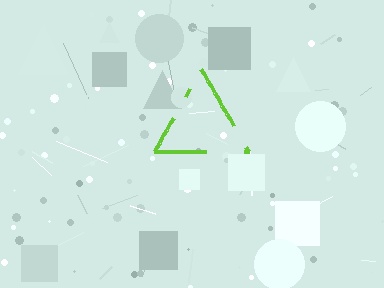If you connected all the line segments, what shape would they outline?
They would outline a triangle.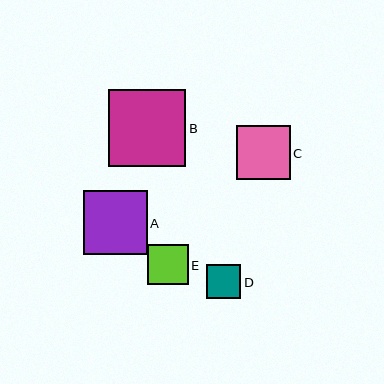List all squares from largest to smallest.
From largest to smallest: B, A, C, E, D.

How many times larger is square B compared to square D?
Square B is approximately 2.3 times the size of square D.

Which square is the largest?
Square B is the largest with a size of approximately 77 pixels.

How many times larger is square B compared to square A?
Square B is approximately 1.2 times the size of square A.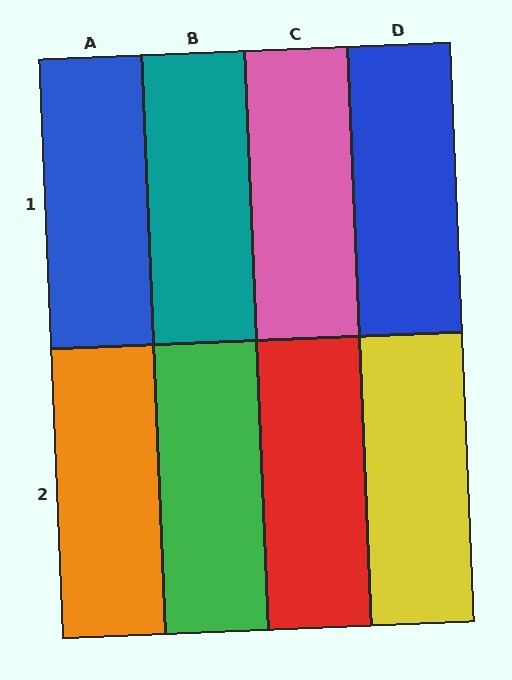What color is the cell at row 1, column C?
Pink.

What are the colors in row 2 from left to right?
Orange, green, red, yellow.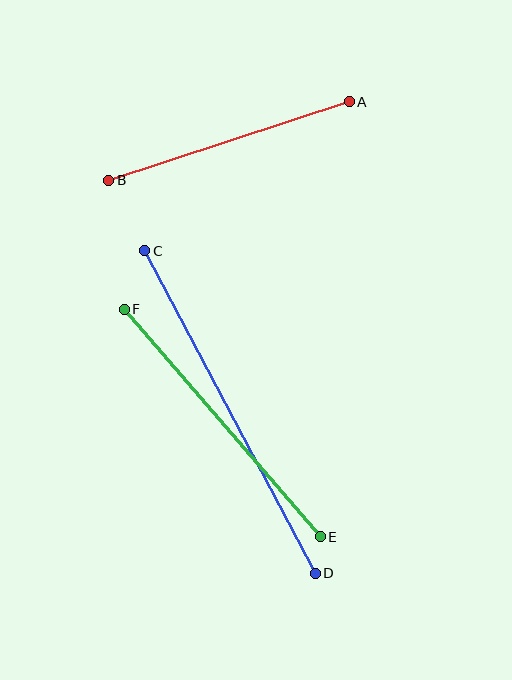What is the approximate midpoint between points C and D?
The midpoint is at approximately (230, 412) pixels.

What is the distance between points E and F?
The distance is approximately 300 pixels.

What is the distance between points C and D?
The distance is approximately 365 pixels.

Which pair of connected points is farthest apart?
Points C and D are farthest apart.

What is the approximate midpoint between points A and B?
The midpoint is at approximately (229, 141) pixels.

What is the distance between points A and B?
The distance is approximately 253 pixels.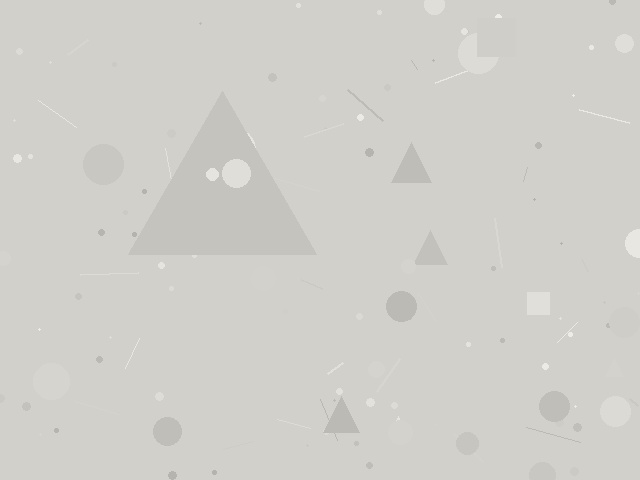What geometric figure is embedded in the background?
A triangle is embedded in the background.